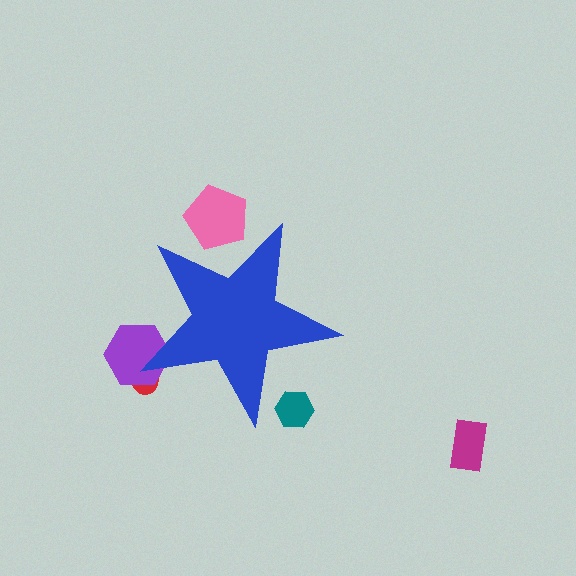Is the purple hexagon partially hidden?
Yes, the purple hexagon is partially hidden behind the blue star.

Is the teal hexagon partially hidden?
Yes, the teal hexagon is partially hidden behind the blue star.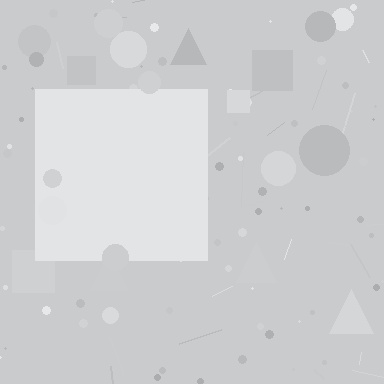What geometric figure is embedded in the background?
A square is embedded in the background.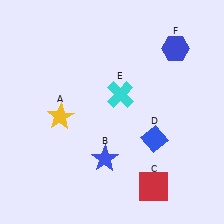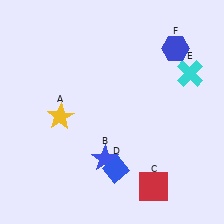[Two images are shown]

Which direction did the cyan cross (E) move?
The cyan cross (E) moved right.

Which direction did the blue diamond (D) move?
The blue diamond (D) moved left.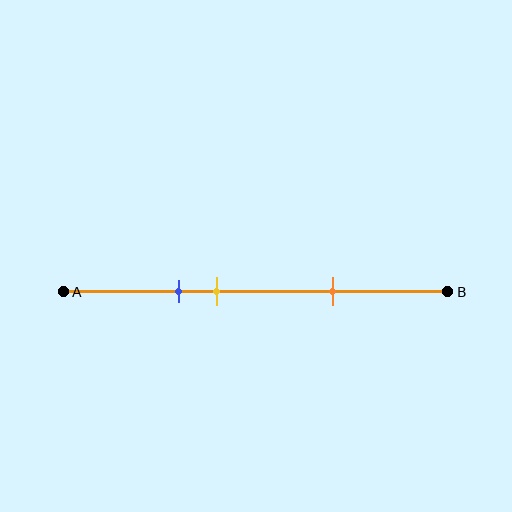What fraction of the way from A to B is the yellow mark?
The yellow mark is approximately 40% (0.4) of the way from A to B.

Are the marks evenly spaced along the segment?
No, the marks are not evenly spaced.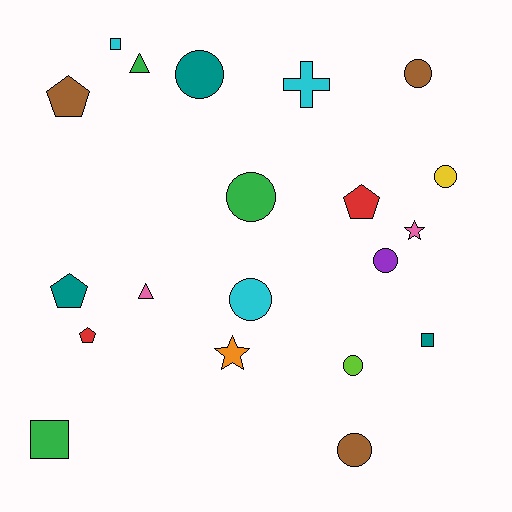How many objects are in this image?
There are 20 objects.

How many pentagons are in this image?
There are 4 pentagons.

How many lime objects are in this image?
There is 1 lime object.